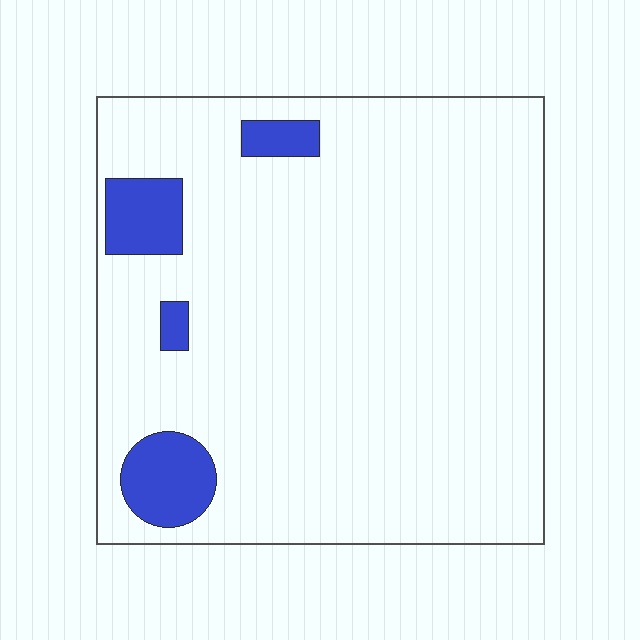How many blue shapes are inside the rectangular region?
4.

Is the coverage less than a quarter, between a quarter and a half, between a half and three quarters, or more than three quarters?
Less than a quarter.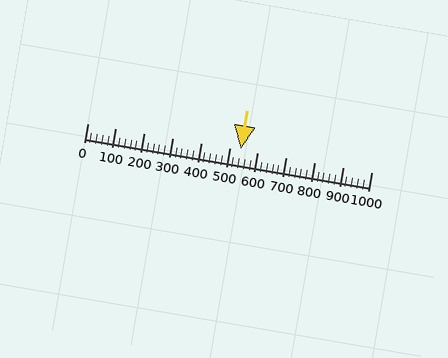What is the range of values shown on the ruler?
The ruler shows values from 0 to 1000.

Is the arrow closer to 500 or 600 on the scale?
The arrow is closer to 500.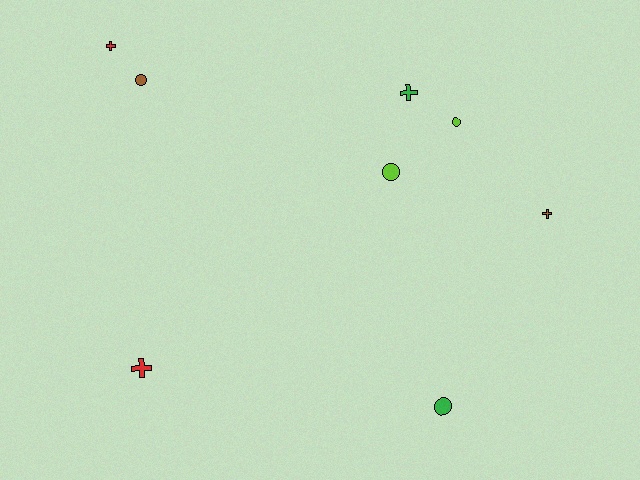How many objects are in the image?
There are 8 objects.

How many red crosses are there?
There are 2 red crosses.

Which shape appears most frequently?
Circle, with 4 objects.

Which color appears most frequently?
Brown, with 2 objects.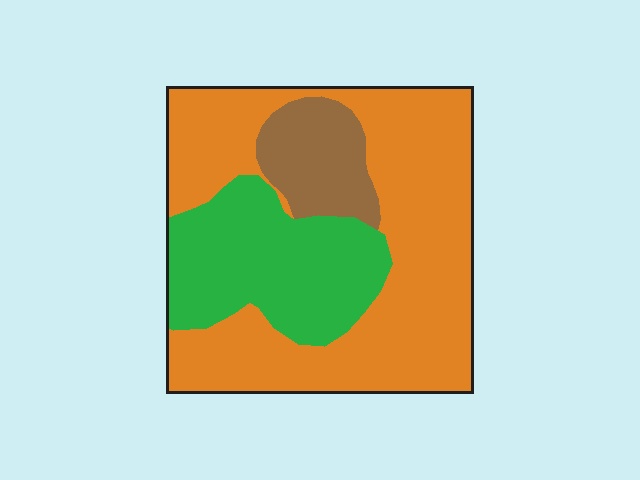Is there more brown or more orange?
Orange.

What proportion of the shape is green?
Green covers 28% of the shape.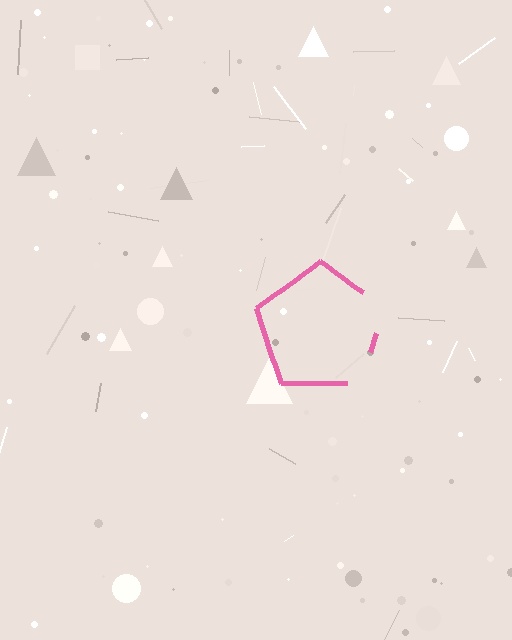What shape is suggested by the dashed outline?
The dashed outline suggests a pentagon.